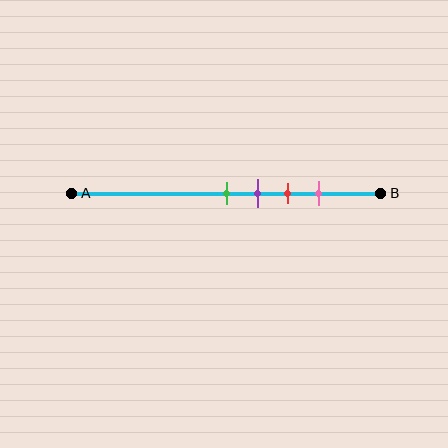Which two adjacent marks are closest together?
The green and purple marks are the closest adjacent pair.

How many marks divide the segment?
There are 4 marks dividing the segment.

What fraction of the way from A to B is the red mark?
The red mark is approximately 70% (0.7) of the way from A to B.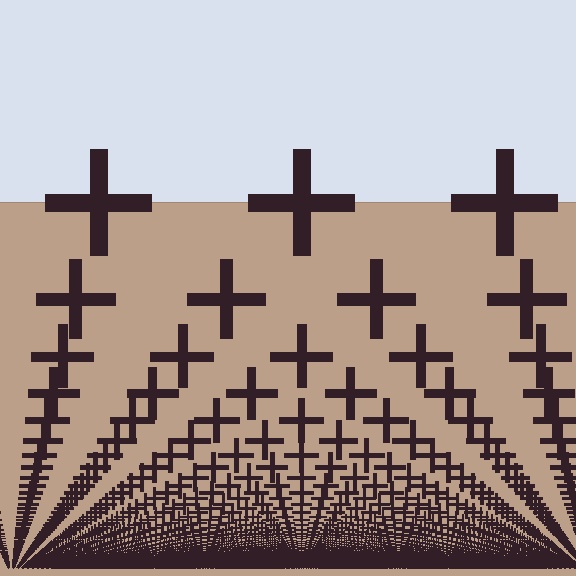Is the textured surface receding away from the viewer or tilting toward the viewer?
The surface appears to tilt toward the viewer. Texture elements get larger and sparser toward the top.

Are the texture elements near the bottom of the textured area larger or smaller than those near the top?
Smaller. The gradient is inverted — elements near the bottom are smaller and denser.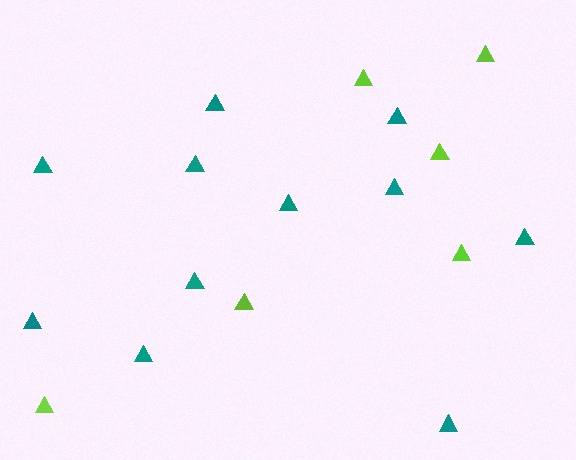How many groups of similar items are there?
There are 2 groups: one group of teal triangles (11) and one group of lime triangles (6).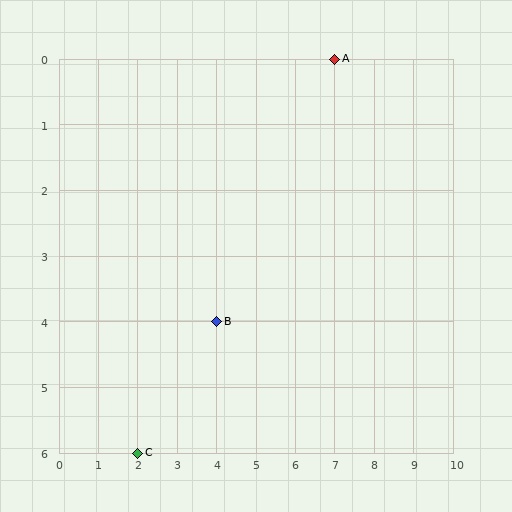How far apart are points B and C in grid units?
Points B and C are 2 columns and 2 rows apart (about 2.8 grid units diagonally).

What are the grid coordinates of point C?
Point C is at grid coordinates (2, 6).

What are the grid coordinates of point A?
Point A is at grid coordinates (7, 0).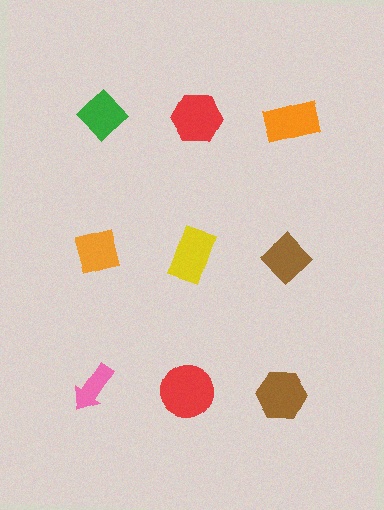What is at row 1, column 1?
A green diamond.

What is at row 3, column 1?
A pink arrow.